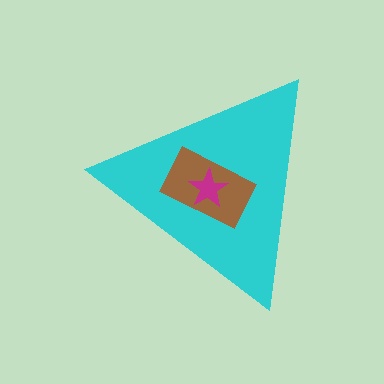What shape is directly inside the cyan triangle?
The brown rectangle.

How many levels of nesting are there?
3.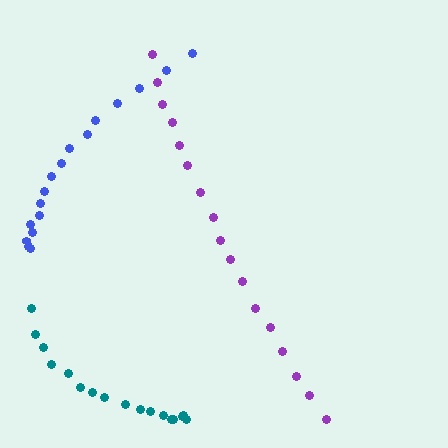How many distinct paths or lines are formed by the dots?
There are 3 distinct paths.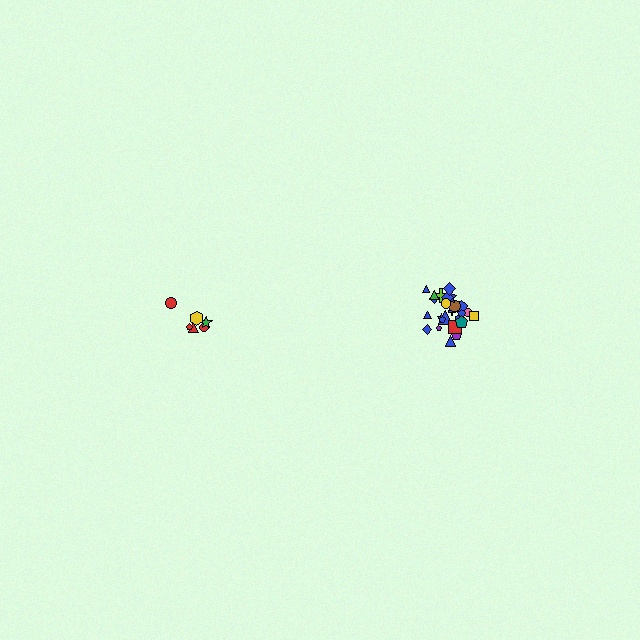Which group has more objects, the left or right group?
The right group.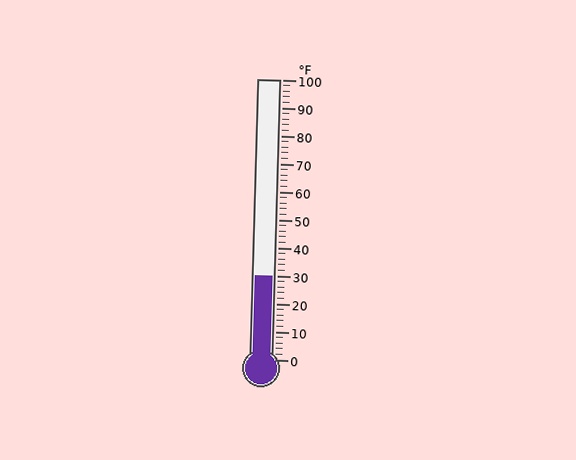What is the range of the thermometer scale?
The thermometer scale ranges from 0°F to 100°F.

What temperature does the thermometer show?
The thermometer shows approximately 30°F.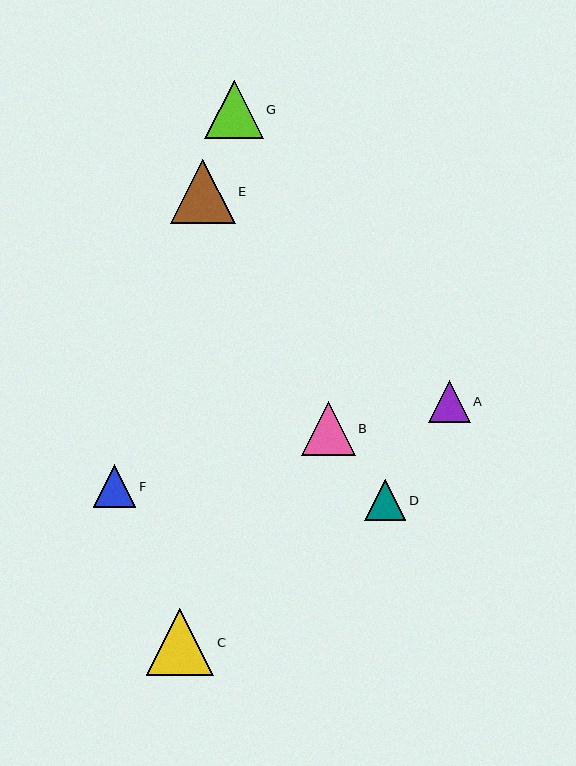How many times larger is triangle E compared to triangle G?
Triangle E is approximately 1.1 times the size of triangle G.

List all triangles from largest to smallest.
From largest to smallest: C, E, G, B, F, A, D.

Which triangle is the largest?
Triangle C is the largest with a size of approximately 67 pixels.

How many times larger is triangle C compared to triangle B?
Triangle C is approximately 1.3 times the size of triangle B.